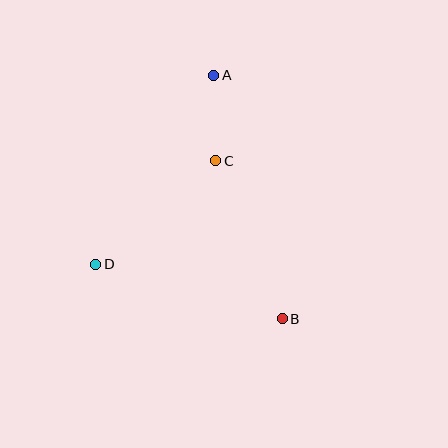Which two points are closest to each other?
Points A and C are closest to each other.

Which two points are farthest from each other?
Points A and B are farthest from each other.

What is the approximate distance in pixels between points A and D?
The distance between A and D is approximately 223 pixels.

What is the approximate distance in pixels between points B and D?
The distance between B and D is approximately 194 pixels.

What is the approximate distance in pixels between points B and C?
The distance between B and C is approximately 171 pixels.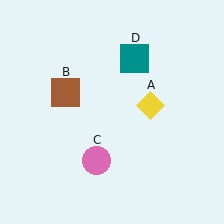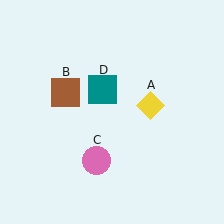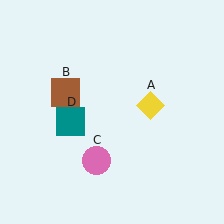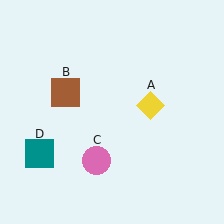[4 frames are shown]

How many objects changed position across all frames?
1 object changed position: teal square (object D).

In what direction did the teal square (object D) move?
The teal square (object D) moved down and to the left.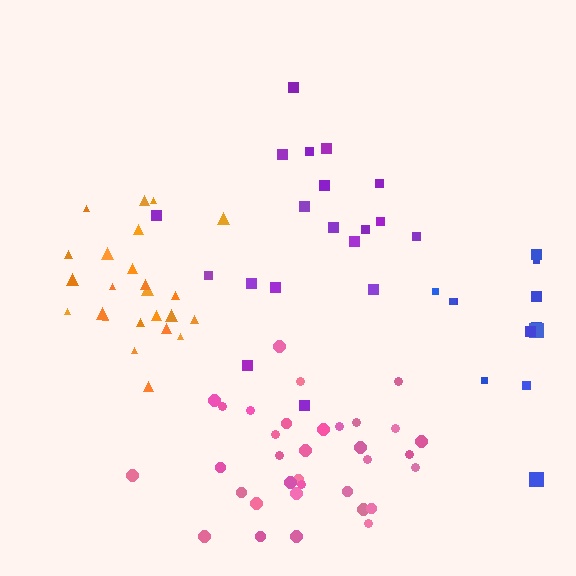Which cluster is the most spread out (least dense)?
Blue.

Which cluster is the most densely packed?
Orange.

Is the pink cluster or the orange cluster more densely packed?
Orange.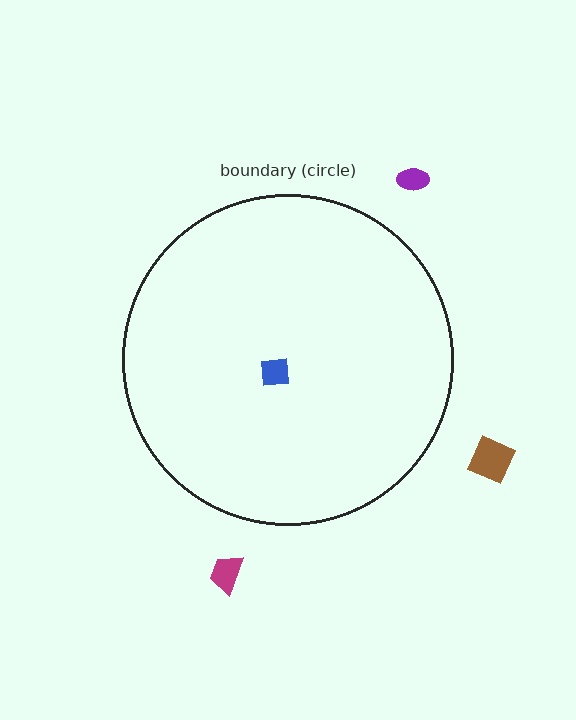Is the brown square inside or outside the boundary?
Outside.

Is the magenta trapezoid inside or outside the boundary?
Outside.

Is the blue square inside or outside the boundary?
Inside.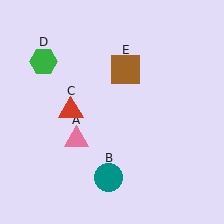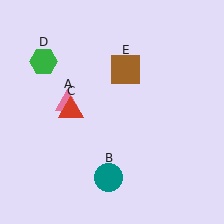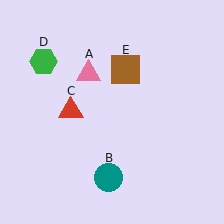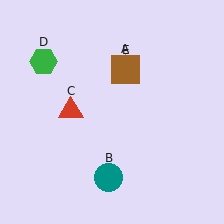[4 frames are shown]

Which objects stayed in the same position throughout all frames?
Teal circle (object B) and red triangle (object C) and green hexagon (object D) and brown square (object E) remained stationary.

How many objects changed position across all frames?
1 object changed position: pink triangle (object A).